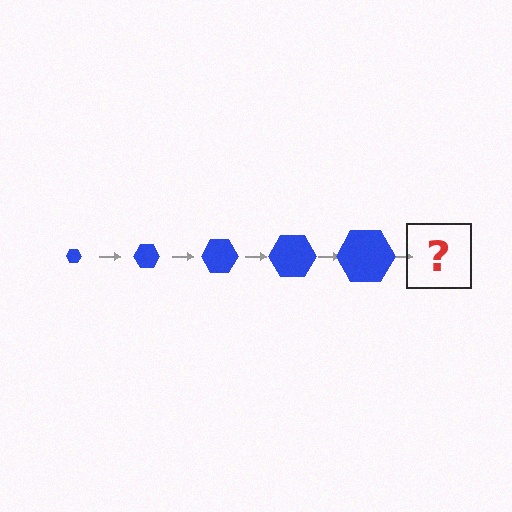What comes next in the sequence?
The next element should be a blue hexagon, larger than the previous one.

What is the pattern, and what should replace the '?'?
The pattern is that the hexagon gets progressively larger each step. The '?' should be a blue hexagon, larger than the previous one.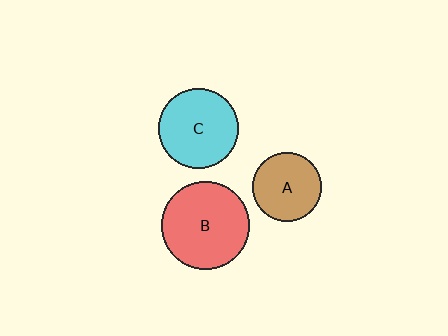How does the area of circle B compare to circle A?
Approximately 1.6 times.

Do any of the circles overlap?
No, none of the circles overlap.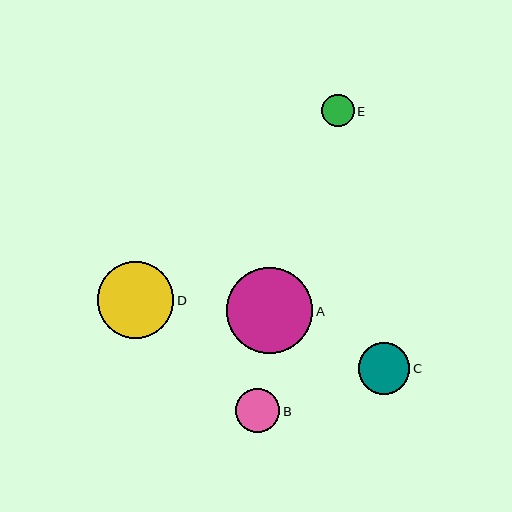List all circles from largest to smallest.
From largest to smallest: A, D, C, B, E.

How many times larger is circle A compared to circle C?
Circle A is approximately 1.7 times the size of circle C.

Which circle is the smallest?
Circle E is the smallest with a size of approximately 32 pixels.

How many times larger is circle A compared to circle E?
Circle A is approximately 2.7 times the size of circle E.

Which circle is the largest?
Circle A is the largest with a size of approximately 86 pixels.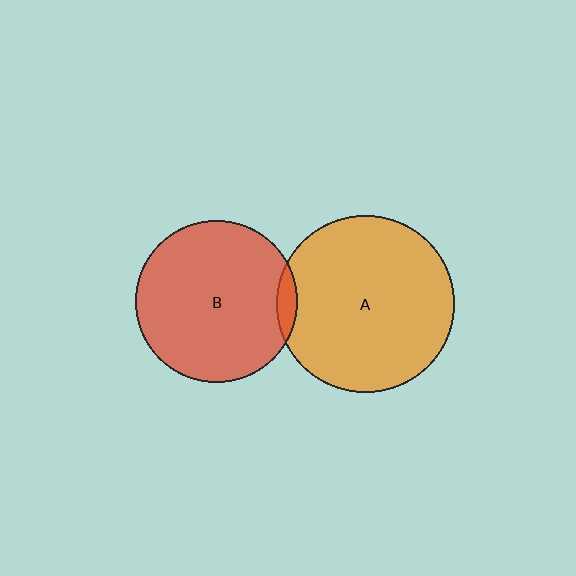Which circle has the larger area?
Circle A (orange).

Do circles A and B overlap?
Yes.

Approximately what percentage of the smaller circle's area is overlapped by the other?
Approximately 5%.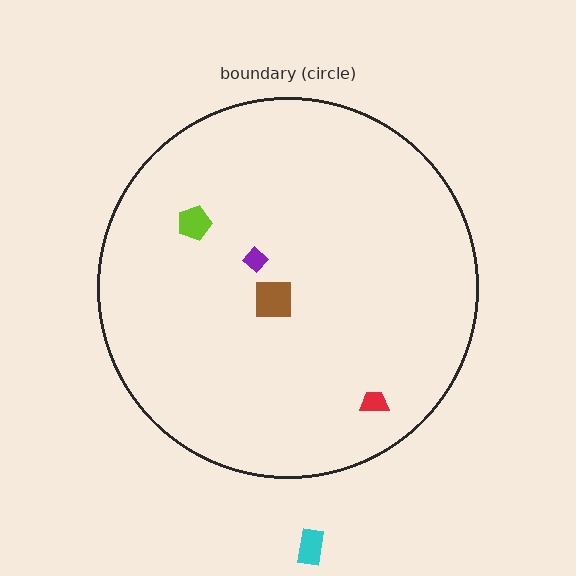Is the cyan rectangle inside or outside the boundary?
Outside.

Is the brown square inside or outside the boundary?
Inside.